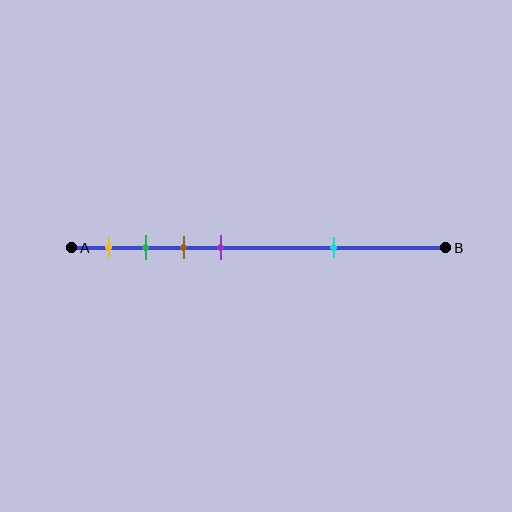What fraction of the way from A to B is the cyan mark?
The cyan mark is approximately 70% (0.7) of the way from A to B.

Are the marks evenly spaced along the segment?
No, the marks are not evenly spaced.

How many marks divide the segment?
There are 5 marks dividing the segment.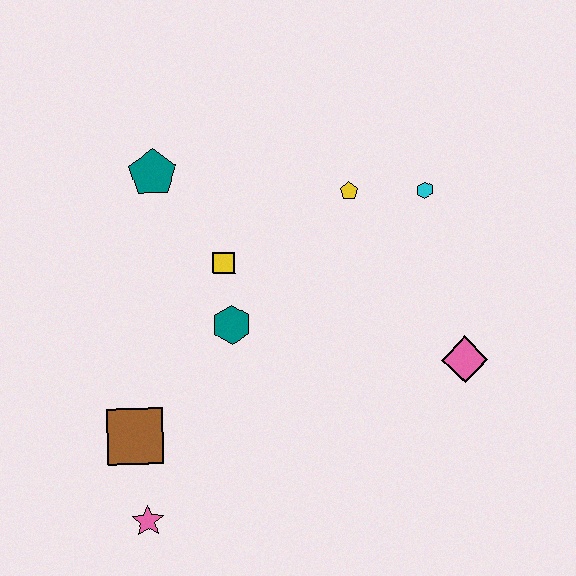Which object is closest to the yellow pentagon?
The cyan hexagon is closest to the yellow pentagon.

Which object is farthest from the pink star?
The cyan hexagon is farthest from the pink star.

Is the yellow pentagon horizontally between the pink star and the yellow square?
No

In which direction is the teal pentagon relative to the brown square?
The teal pentagon is above the brown square.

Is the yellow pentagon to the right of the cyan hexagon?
No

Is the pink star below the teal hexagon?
Yes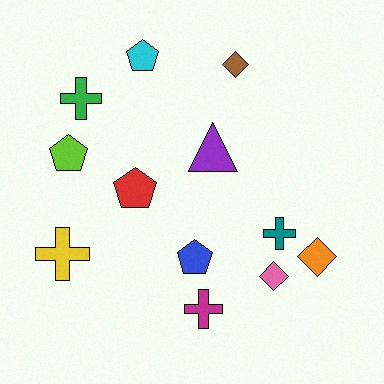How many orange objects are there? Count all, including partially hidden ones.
There is 1 orange object.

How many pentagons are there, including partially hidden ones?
There are 4 pentagons.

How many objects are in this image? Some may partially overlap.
There are 12 objects.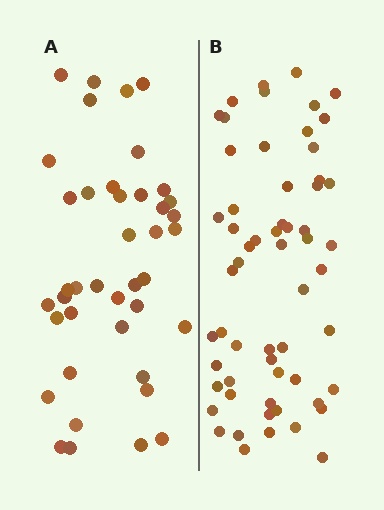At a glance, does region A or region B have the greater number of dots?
Region B (the right region) has more dots.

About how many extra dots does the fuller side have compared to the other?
Region B has approximately 20 more dots than region A.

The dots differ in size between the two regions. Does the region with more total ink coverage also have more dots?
No. Region A has more total ink coverage because its dots are larger, but region B actually contains more individual dots. Total area can be misleading — the number of items is what matters here.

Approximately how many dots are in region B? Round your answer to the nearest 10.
About 60 dots. (The exact count is 59, which rounds to 60.)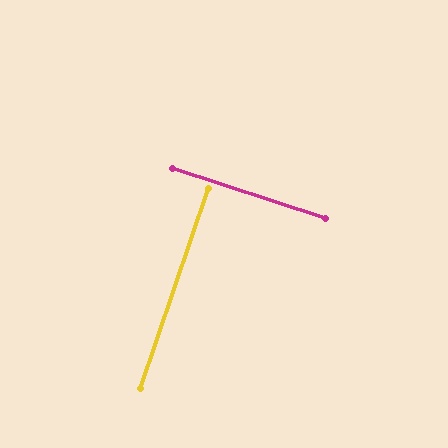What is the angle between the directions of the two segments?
Approximately 89 degrees.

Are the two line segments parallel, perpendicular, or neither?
Perpendicular — they meet at approximately 89°.